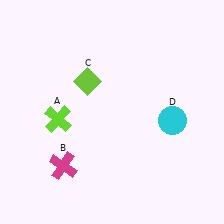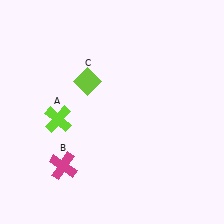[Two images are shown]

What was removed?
The cyan circle (D) was removed in Image 2.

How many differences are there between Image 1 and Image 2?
There is 1 difference between the two images.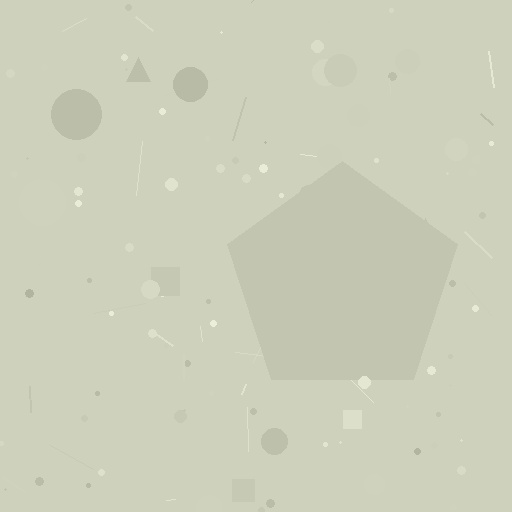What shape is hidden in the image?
A pentagon is hidden in the image.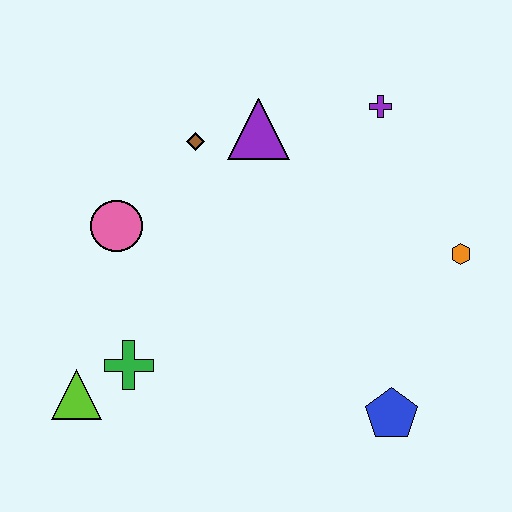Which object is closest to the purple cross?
The purple triangle is closest to the purple cross.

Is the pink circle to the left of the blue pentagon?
Yes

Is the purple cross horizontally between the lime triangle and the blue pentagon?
Yes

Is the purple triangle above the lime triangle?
Yes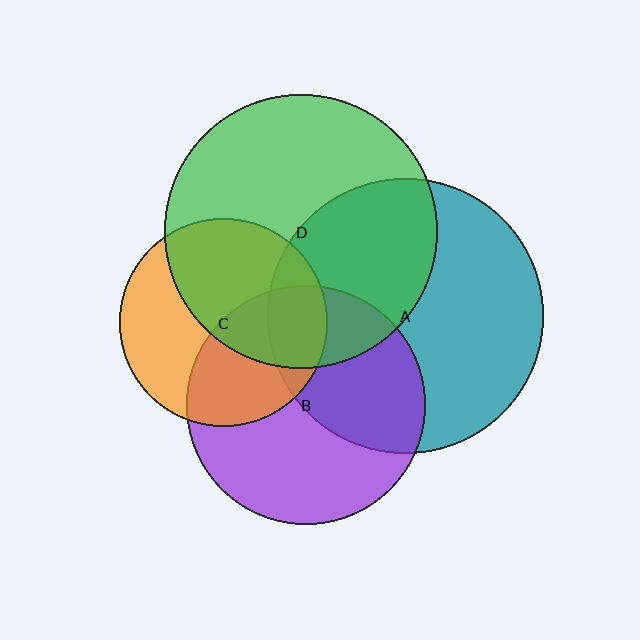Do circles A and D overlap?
Yes.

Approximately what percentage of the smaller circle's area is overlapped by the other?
Approximately 40%.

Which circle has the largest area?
Circle A (teal).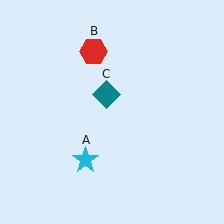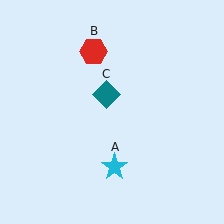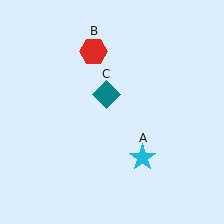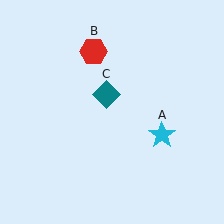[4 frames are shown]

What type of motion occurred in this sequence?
The cyan star (object A) rotated counterclockwise around the center of the scene.